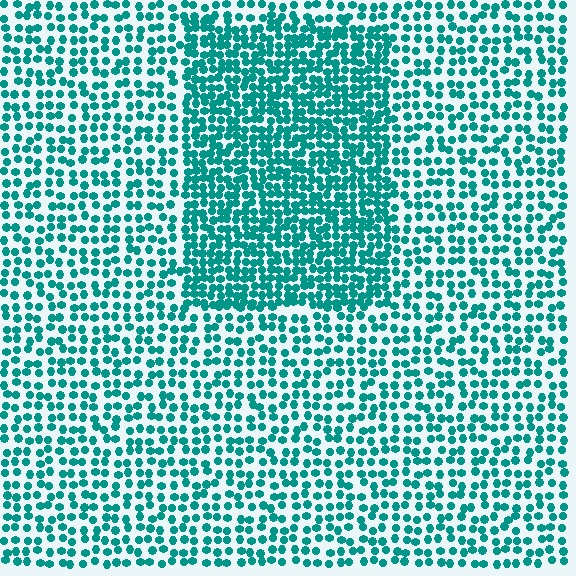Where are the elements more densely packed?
The elements are more densely packed inside the rectangle boundary.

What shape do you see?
I see a rectangle.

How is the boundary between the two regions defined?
The boundary is defined by a change in element density (approximately 1.8x ratio). All elements are the same color, size, and shape.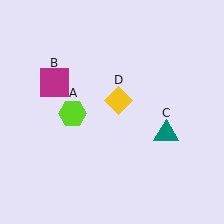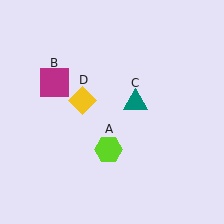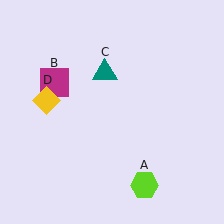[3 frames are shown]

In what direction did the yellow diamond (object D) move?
The yellow diamond (object D) moved left.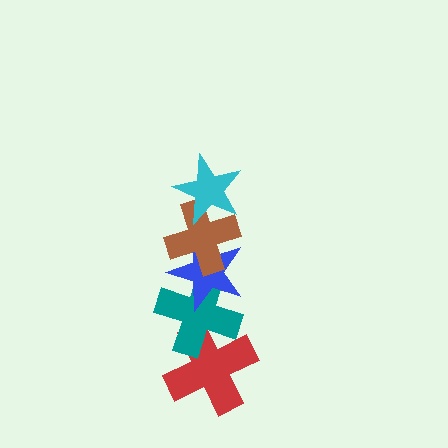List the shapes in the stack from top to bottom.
From top to bottom: the cyan star, the brown cross, the blue star, the teal cross, the red cross.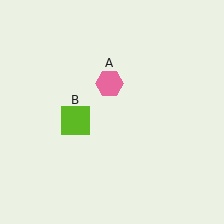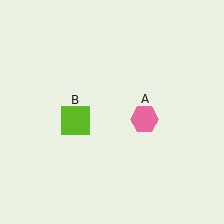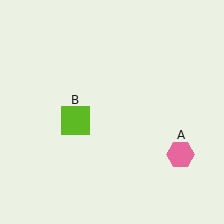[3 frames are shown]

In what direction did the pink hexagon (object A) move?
The pink hexagon (object A) moved down and to the right.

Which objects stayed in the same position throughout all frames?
Lime square (object B) remained stationary.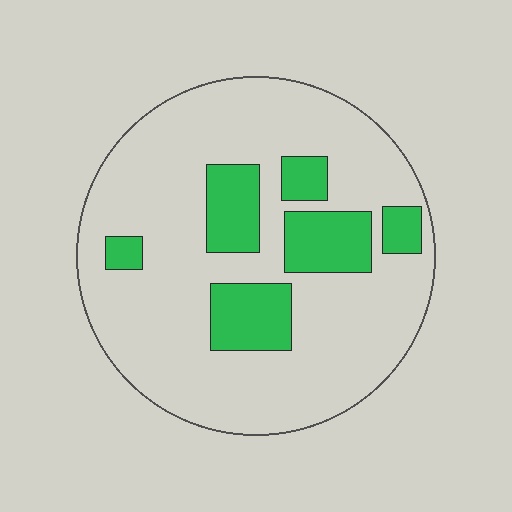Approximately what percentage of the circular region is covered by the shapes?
Approximately 20%.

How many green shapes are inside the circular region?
6.